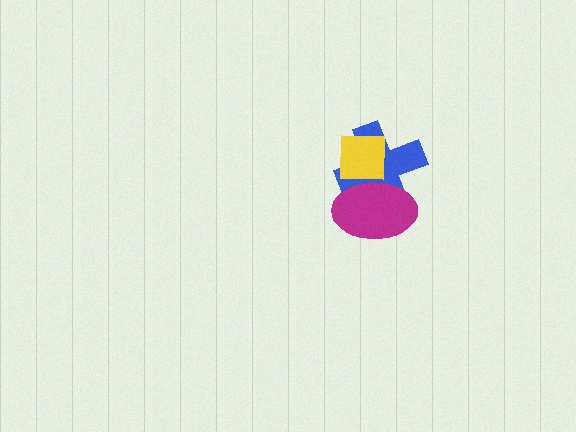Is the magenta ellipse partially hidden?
Yes, it is partially covered by another shape.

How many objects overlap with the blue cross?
2 objects overlap with the blue cross.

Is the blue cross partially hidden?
Yes, it is partially covered by another shape.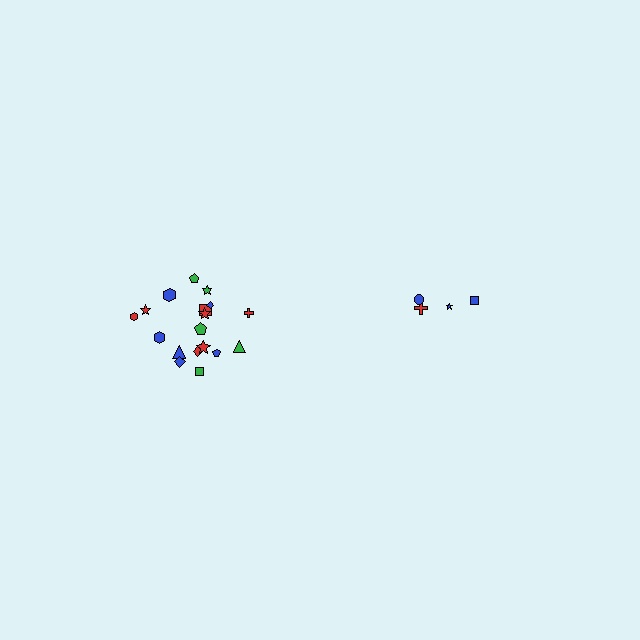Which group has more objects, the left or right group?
The left group.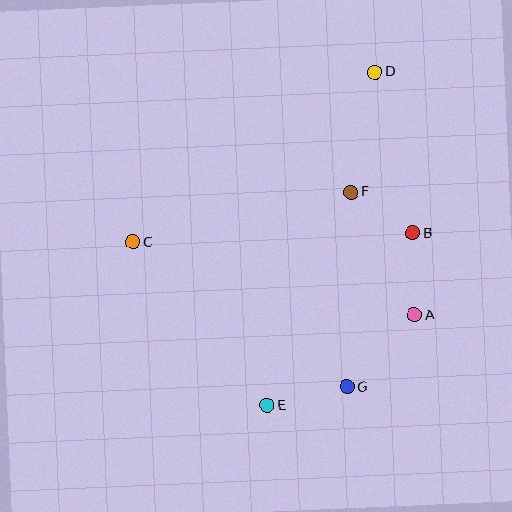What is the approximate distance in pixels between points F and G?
The distance between F and G is approximately 195 pixels.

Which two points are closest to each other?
Points B and F are closest to each other.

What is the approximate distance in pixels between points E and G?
The distance between E and G is approximately 82 pixels.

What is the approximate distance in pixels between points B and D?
The distance between B and D is approximately 165 pixels.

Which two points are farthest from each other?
Points D and E are farthest from each other.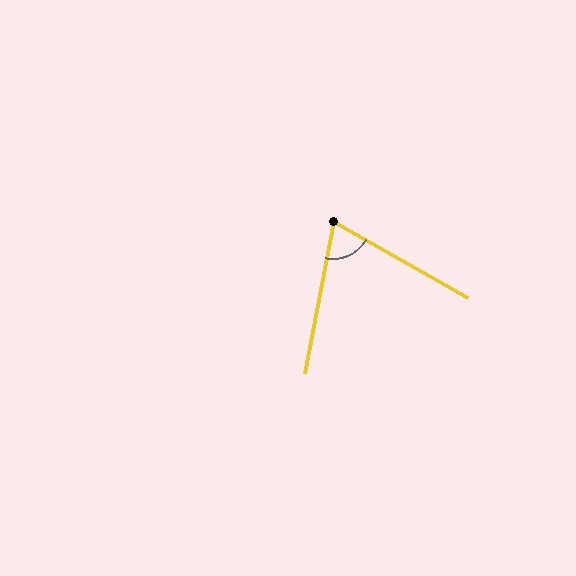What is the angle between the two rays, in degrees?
Approximately 71 degrees.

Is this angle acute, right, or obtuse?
It is acute.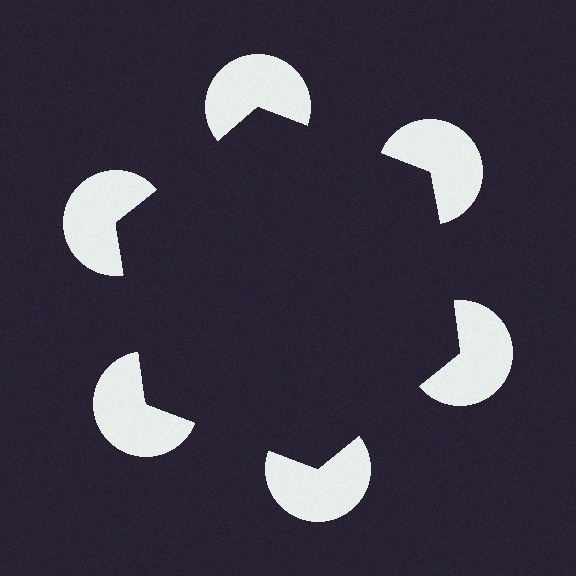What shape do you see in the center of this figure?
An illusory hexagon — its edges are inferred from the aligned wedge cuts in the pac-man discs, not physically drawn.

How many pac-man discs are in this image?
There are 6 — one at each vertex of the illusory hexagon.